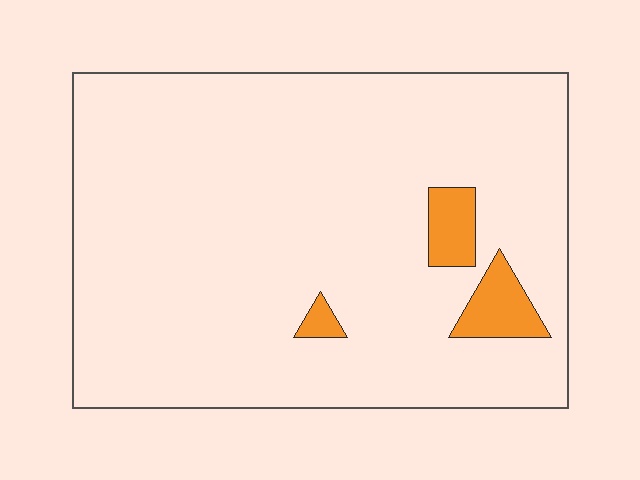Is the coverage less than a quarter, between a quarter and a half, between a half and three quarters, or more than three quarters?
Less than a quarter.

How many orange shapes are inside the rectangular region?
3.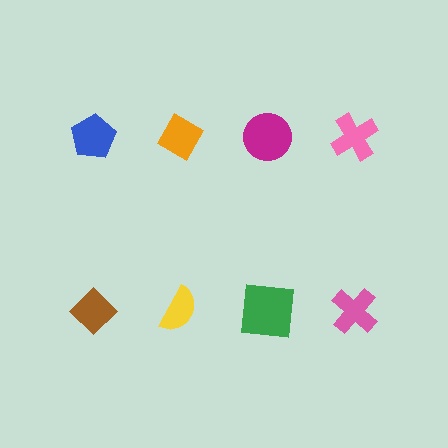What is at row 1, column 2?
An orange diamond.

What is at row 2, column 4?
A pink cross.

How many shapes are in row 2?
4 shapes.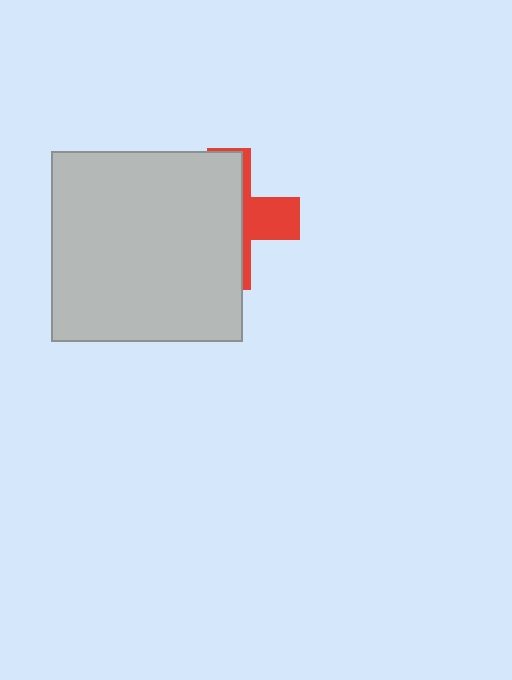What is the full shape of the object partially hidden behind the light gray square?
The partially hidden object is a red cross.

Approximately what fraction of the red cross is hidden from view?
Roughly 68% of the red cross is hidden behind the light gray square.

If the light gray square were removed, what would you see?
You would see the complete red cross.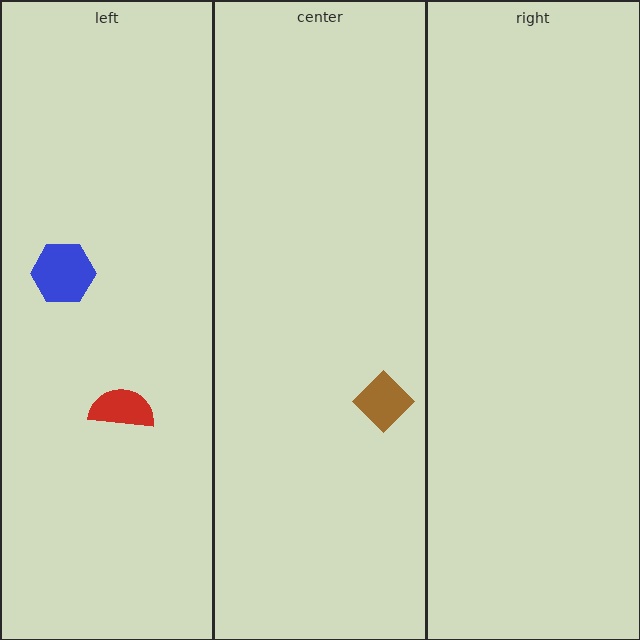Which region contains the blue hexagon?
The left region.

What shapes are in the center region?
The brown diamond.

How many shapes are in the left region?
2.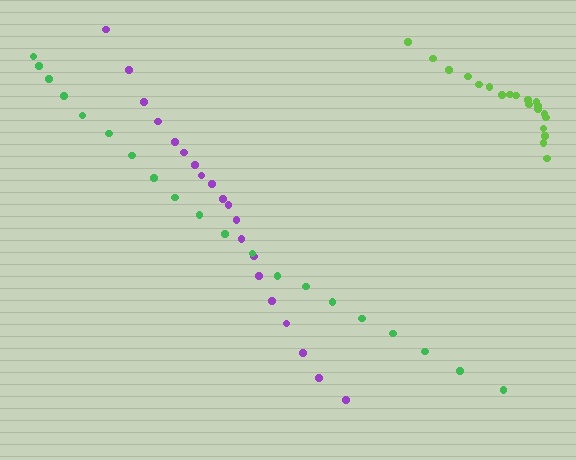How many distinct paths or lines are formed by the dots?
There are 3 distinct paths.